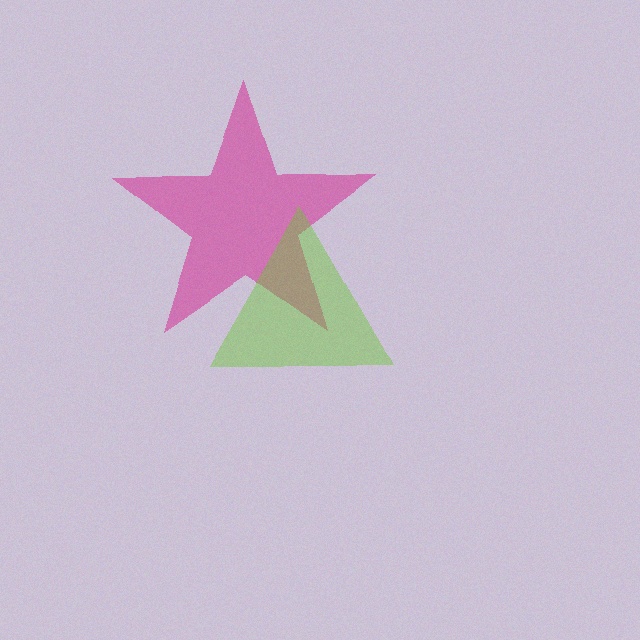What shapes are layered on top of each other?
The layered shapes are: a magenta star, a lime triangle.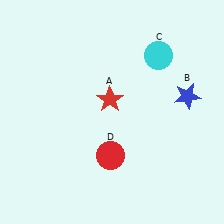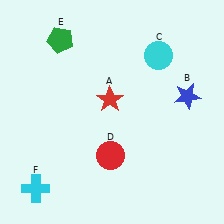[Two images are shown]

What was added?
A green pentagon (E), a cyan cross (F) were added in Image 2.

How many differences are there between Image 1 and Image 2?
There are 2 differences between the two images.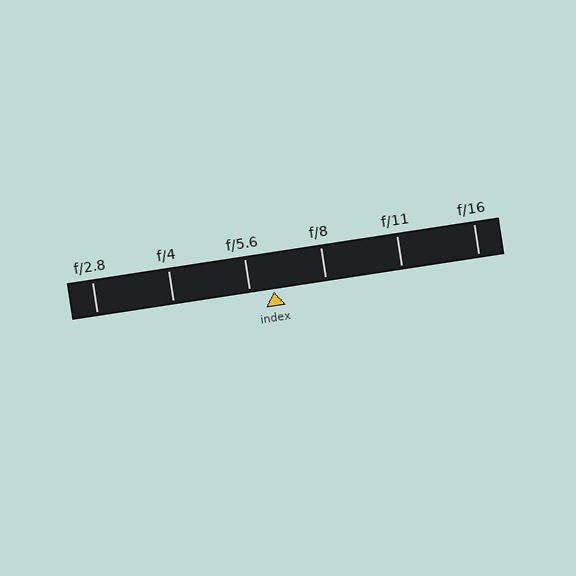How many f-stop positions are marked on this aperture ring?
There are 6 f-stop positions marked.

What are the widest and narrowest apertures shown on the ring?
The widest aperture shown is f/2.8 and the narrowest is f/16.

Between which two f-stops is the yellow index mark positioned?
The index mark is between f/5.6 and f/8.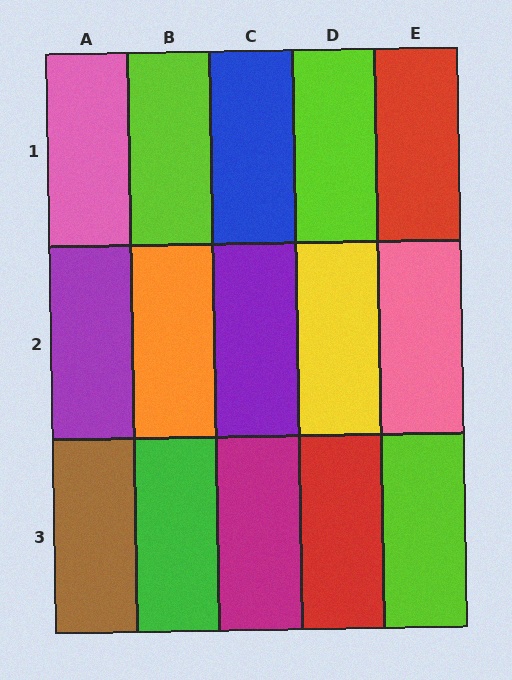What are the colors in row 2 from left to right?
Purple, orange, purple, yellow, pink.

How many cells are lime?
3 cells are lime.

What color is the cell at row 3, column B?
Green.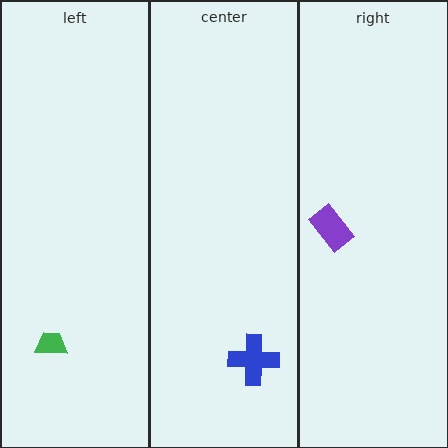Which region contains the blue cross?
The center region.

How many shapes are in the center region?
1.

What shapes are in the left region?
The green trapezoid.